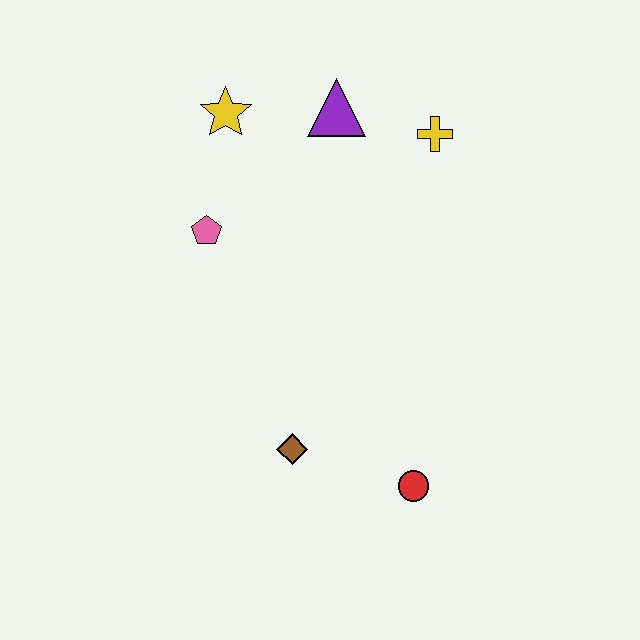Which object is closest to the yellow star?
The purple triangle is closest to the yellow star.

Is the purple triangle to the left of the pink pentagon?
No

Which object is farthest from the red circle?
The yellow star is farthest from the red circle.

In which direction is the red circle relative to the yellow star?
The red circle is below the yellow star.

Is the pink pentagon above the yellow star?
No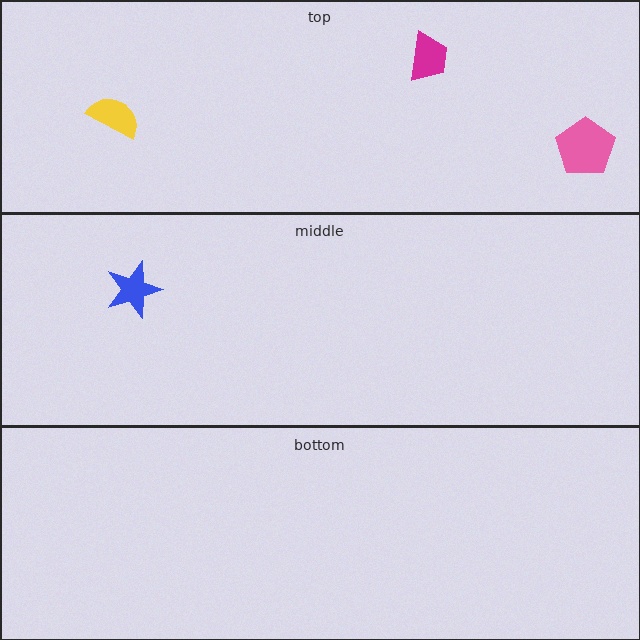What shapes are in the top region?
The yellow semicircle, the magenta trapezoid, the pink pentagon.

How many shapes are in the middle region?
1.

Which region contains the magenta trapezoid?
The top region.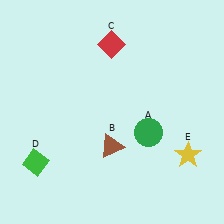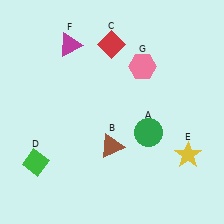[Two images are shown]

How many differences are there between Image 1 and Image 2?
There are 2 differences between the two images.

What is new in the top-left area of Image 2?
A magenta triangle (F) was added in the top-left area of Image 2.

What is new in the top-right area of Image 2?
A pink hexagon (G) was added in the top-right area of Image 2.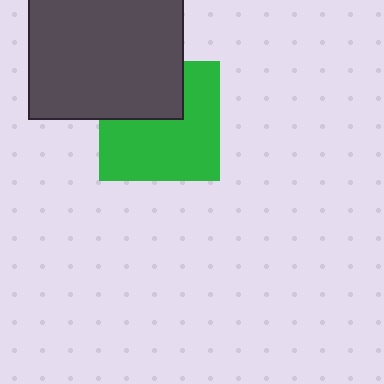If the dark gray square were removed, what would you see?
You would see the complete green square.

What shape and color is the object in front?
The object in front is a dark gray square.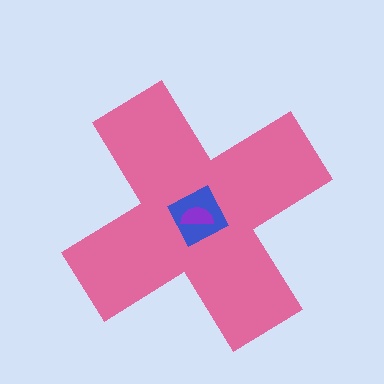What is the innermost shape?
The purple semicircle.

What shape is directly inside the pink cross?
The blue diamond.